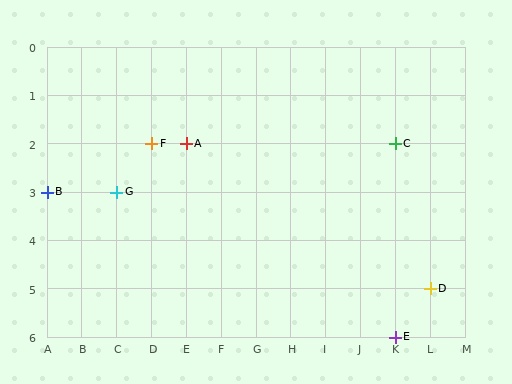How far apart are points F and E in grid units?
Points F and E are 7 columns and 4 rows apart (about 8.1 grid units diagonally).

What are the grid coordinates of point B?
Point B is at grid coordinates (A, 3).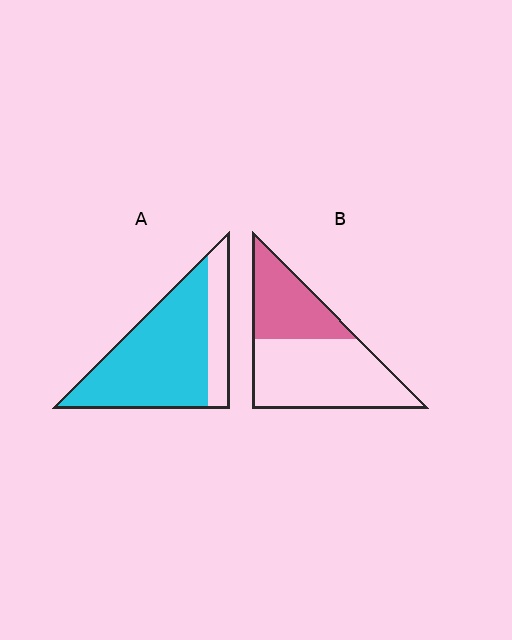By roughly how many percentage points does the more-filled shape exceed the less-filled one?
By roughly 40 percentage points (A over B).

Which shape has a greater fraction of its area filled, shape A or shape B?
Shape A.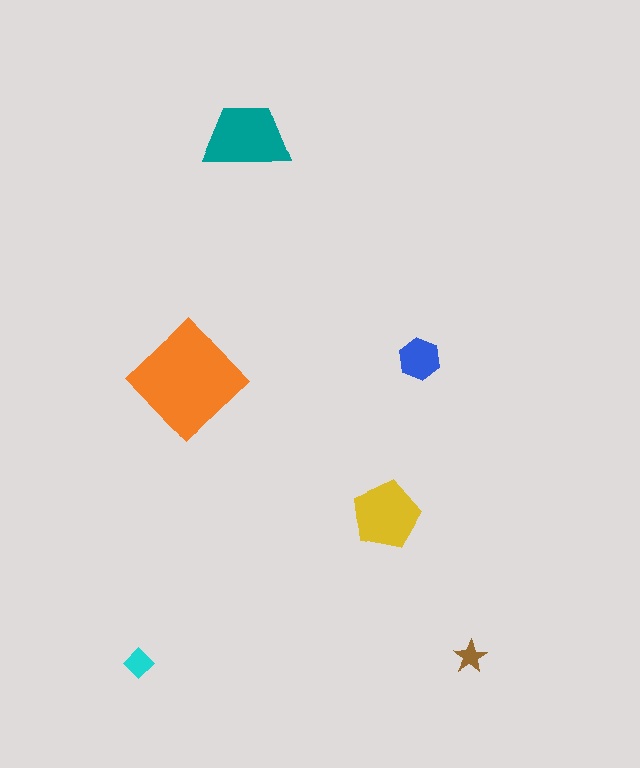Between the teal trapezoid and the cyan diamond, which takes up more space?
The teal trapezoid.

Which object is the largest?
The orange diamond.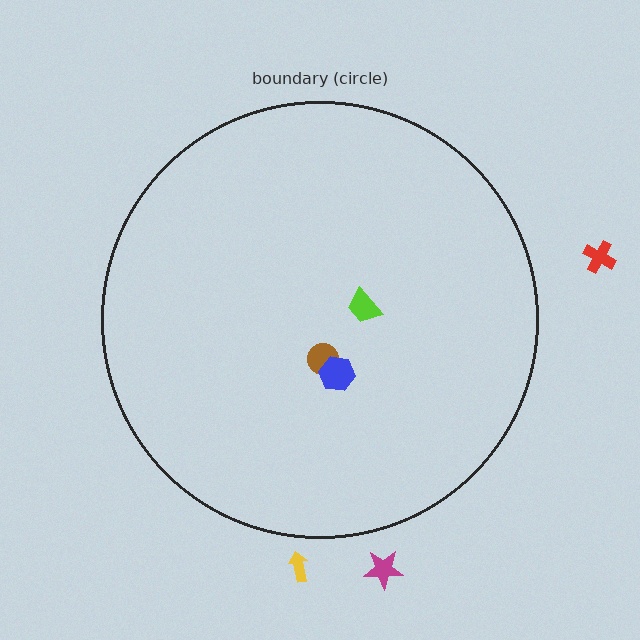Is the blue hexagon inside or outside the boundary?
Inside.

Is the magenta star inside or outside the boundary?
Outside.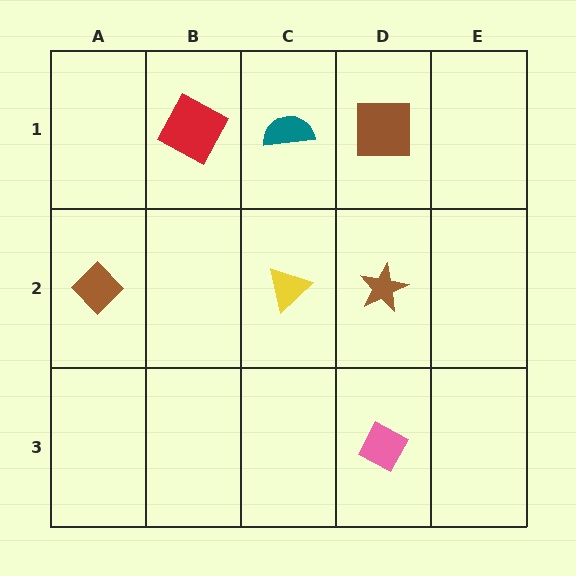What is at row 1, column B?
A red square.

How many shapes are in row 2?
3 shapes.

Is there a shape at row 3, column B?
No, that cell is empty.